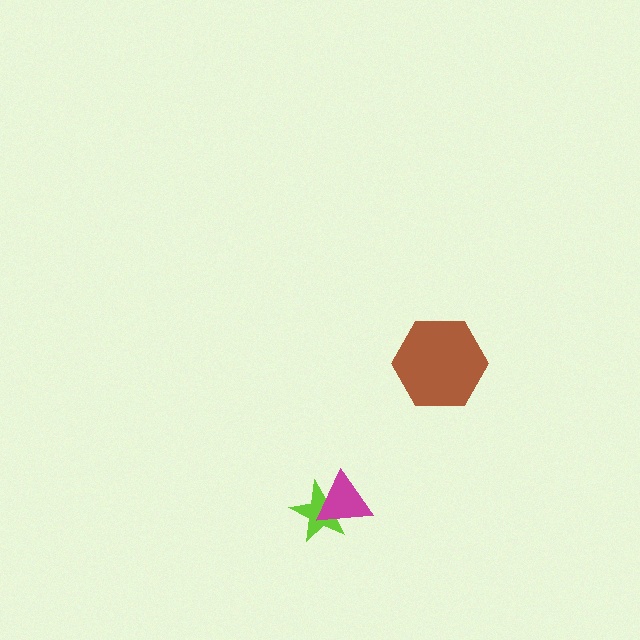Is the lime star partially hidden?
Yes, it is partially covered by another shape.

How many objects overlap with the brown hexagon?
0 objects overlap with the brown hexagon.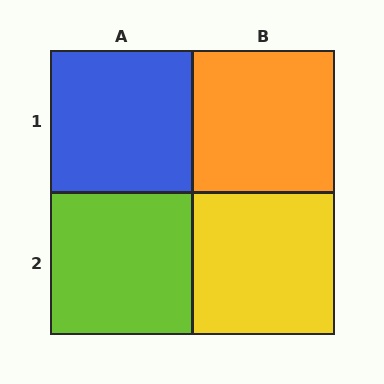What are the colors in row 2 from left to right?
Lime, yellow.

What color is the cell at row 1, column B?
Orange.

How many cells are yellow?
1 cell is yellow.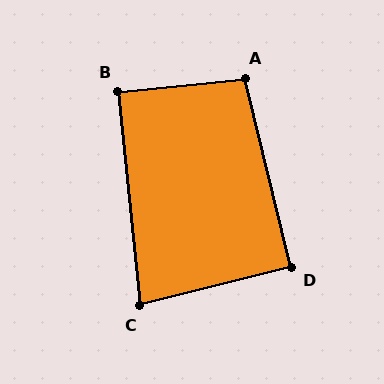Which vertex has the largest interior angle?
A, at approximately 98 degrees.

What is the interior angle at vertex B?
Approximately 90 degrees (approximately right).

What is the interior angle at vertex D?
Approximately 90 degrees (approximately right).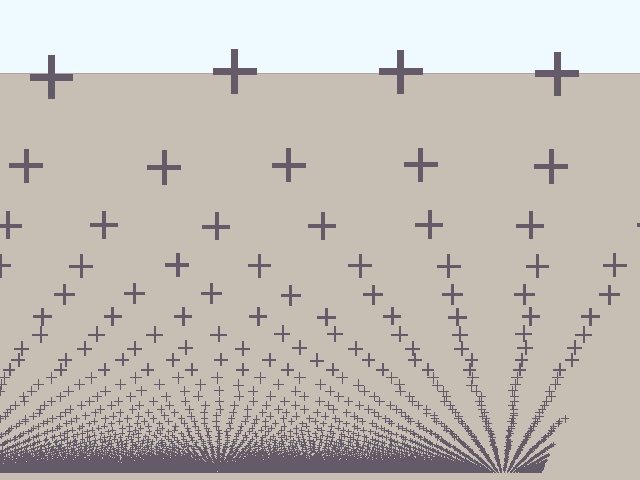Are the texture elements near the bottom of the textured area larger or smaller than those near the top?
Smaller. The gradient is inverted — elements near the bottom are smaller and denser.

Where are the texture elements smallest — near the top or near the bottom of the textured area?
Near the bottom.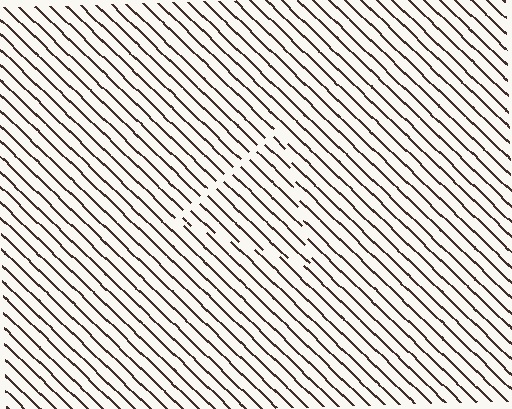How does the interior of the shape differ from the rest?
The interior of the shape contains the same grating, shifted by half a period — the contour is defined by the phase discontinuity where line-ends from the inner and outer gratings abut.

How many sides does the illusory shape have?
3 sides — the line-ends trace a triangle.